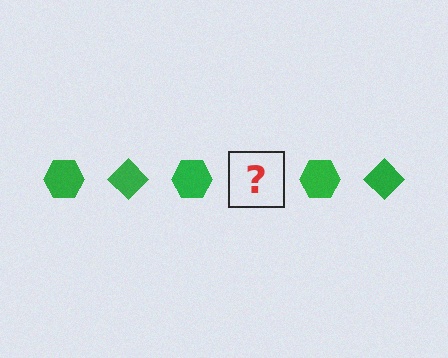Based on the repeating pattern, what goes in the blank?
The blank should be a green diamond.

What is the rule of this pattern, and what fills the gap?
The rule is that the pattern cycles through hexagon, diamond shapes in green. The gap should be filled with a green diamond.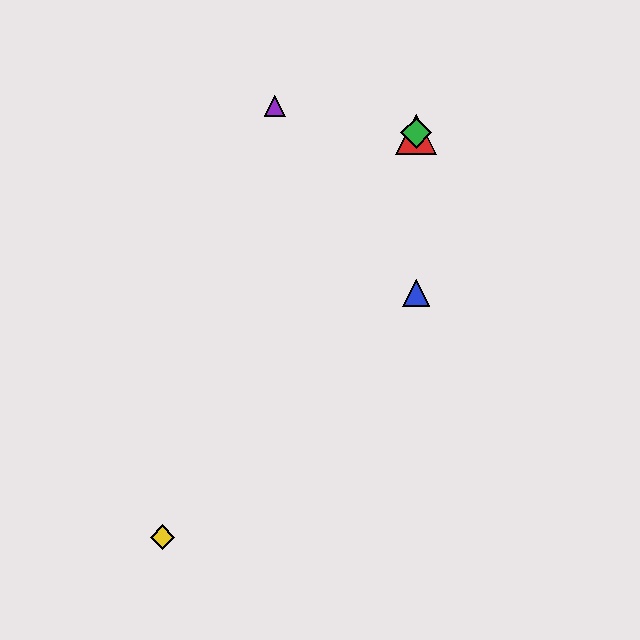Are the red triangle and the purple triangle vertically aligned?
No, the red triangle is at x≈416 and the purple triangle is at x≈275.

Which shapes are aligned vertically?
The red triangle, the blue triangle, the green diamond are aligned vertically.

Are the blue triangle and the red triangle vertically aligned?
Yes, both are at x≈416.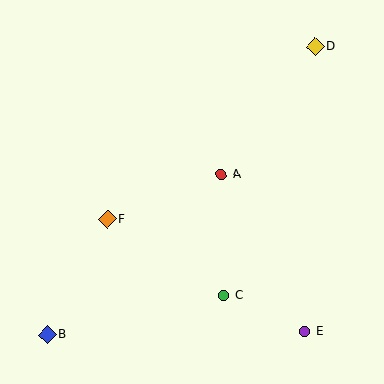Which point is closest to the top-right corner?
Point D is closest to the top-right corner.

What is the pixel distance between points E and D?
The distance between E and D is 285 pixels.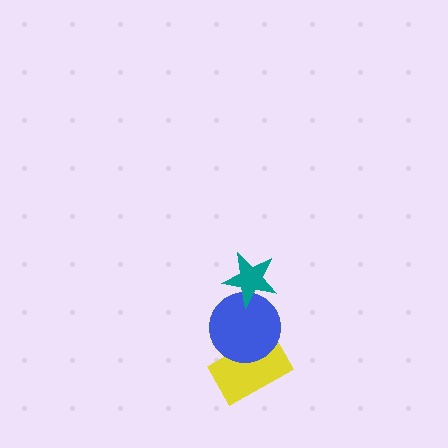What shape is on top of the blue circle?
The teal star is on top of the blue circle.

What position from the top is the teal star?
The teal star is 1st from the top.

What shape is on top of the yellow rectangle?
The blue circle is on top of the yellow rectangle.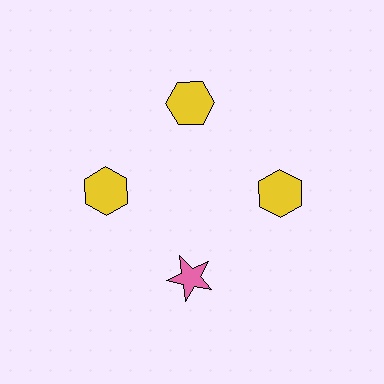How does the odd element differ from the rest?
It differs in both color (pink instead of yellow) and shape (star instead of hexagon).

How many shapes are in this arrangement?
There are 4 shapes arranged in a ring pattern.